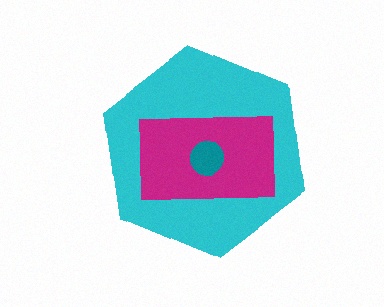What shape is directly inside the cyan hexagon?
The magenta rectangle.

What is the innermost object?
The teal circle.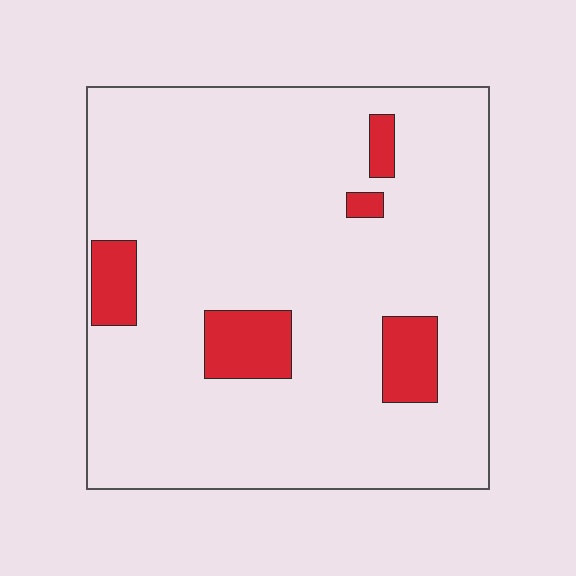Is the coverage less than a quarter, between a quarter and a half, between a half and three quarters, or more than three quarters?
Less than a quarter.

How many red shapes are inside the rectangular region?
5.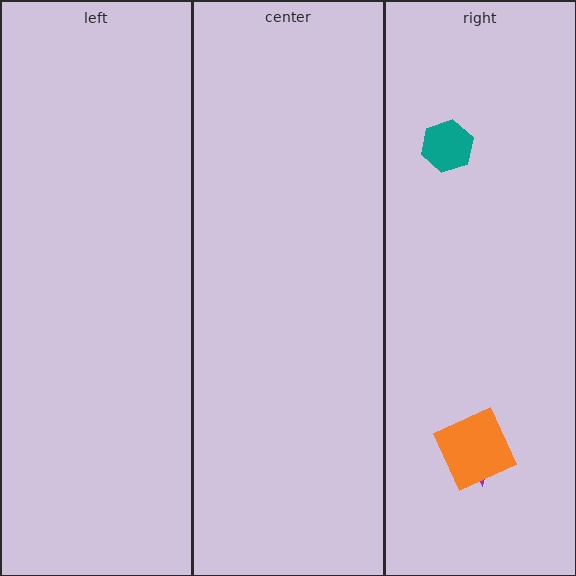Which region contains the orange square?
The right region.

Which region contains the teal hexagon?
The right region.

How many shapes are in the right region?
3.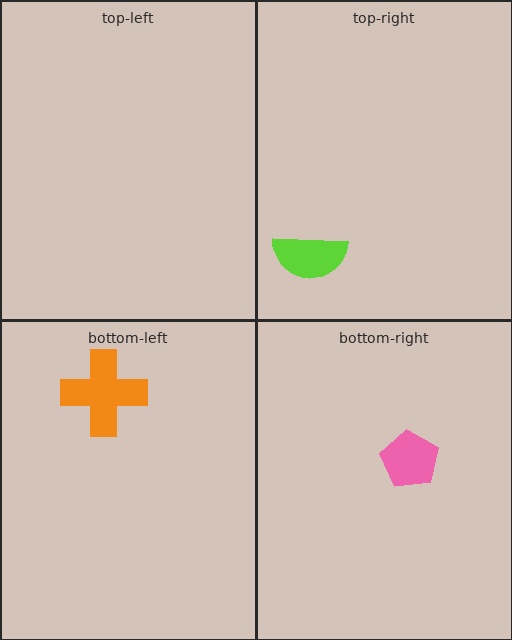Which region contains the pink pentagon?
The bottom-right region.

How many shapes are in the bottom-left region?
1.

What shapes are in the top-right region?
The lime semicircle.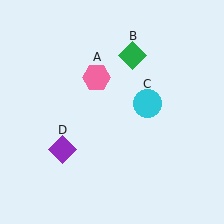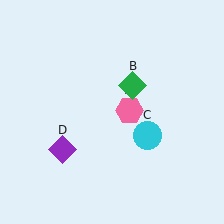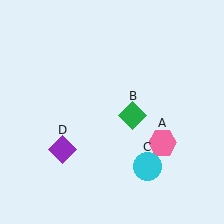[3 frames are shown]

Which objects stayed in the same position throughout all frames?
Purple diamond (object D) remained stationary.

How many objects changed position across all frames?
3 objects changed position: pink hexagon (object A), green diamond (object B), cyan circle (object C).